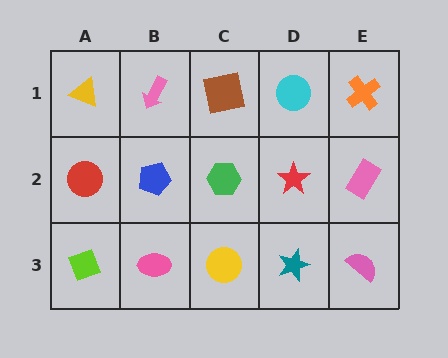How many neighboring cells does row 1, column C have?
3.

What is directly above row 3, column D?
A red star.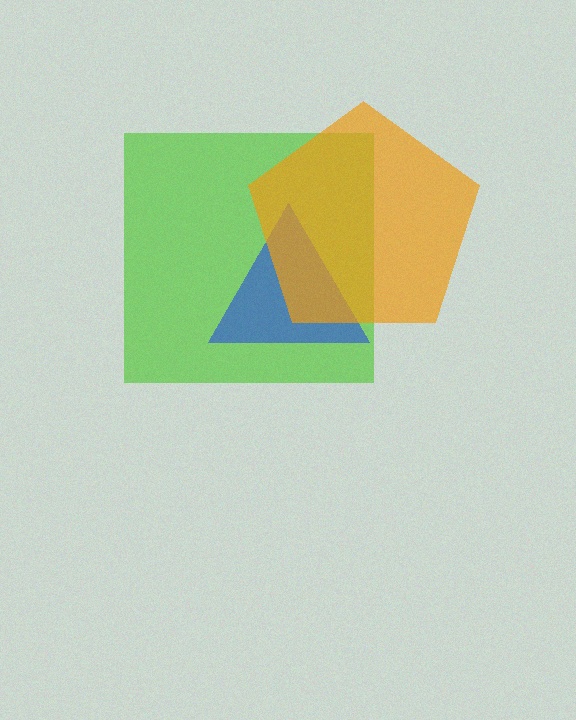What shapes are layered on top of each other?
The layered shapes are: a lime square, a blue triangle, an orange pentagon.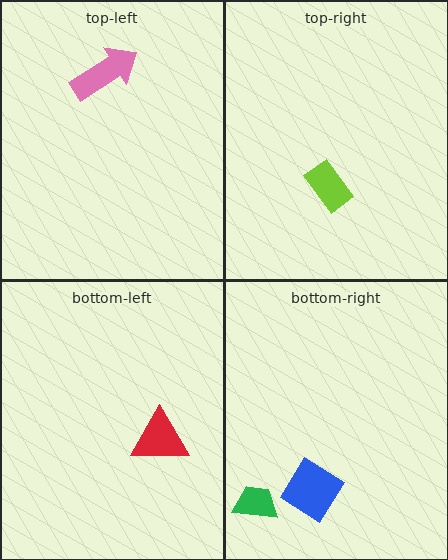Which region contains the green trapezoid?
The bottom-right region.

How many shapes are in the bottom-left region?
1.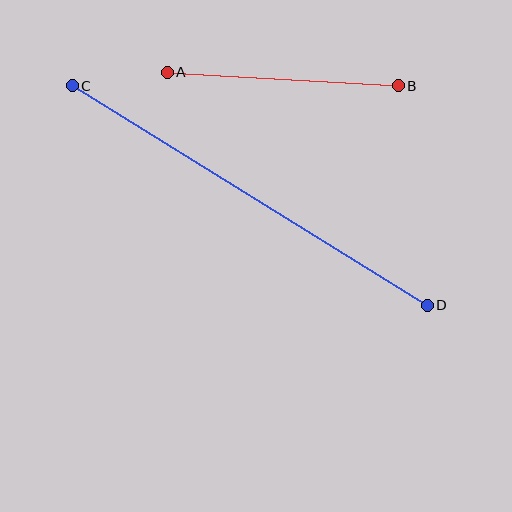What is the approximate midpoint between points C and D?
The midpoint is at approximately (250, 196) pixels.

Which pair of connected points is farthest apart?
Points C and D are farthest apart.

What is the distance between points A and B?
The distance is approximately 231 pixels.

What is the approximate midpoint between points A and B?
The midpoint is at approximately (283, 79) pixels.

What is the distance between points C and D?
The distance is approximately 418 pixels.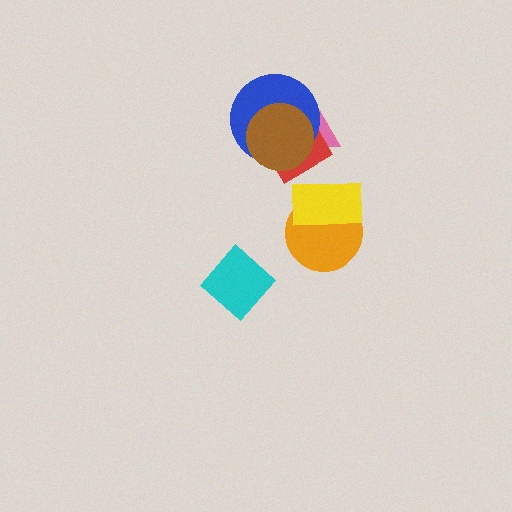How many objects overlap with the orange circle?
1 object overlaps with the orange circle.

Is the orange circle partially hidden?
Yes, it is partially covered by another shape.